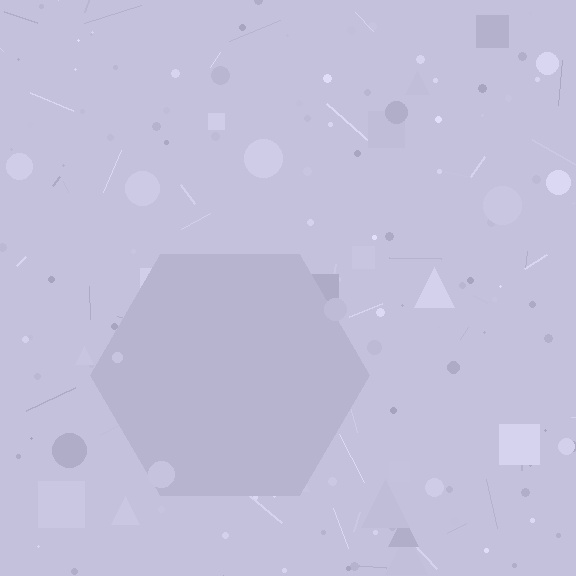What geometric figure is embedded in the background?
A hexagon is embedded in the background.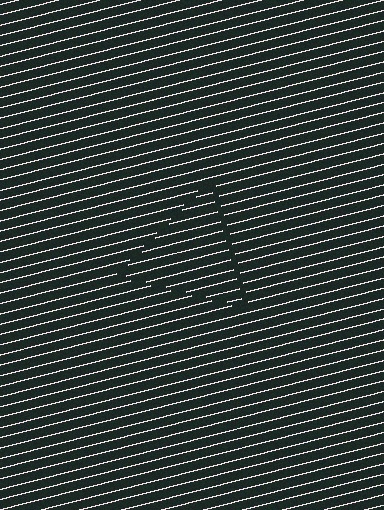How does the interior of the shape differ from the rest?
The interior of the shape contains the same grating, shifted by half a period — the contour is defined by the phase discontinuity where line-ends from the inner and outer gratings abut.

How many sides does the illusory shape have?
3 sides — the line-ends trace a triangle.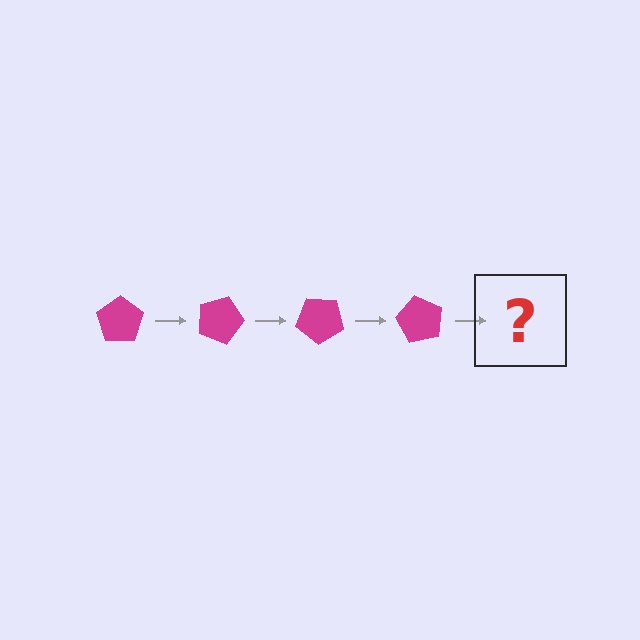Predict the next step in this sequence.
The next step is a magenta pentagon rotated 80 degrees.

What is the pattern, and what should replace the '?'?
The pattern is that the pentagon rotates 20 degrees each step. The '?' should be a magenta pentagon rotated 80 degrees.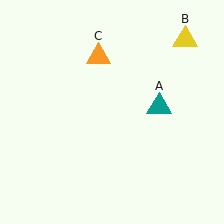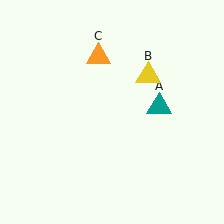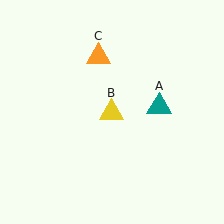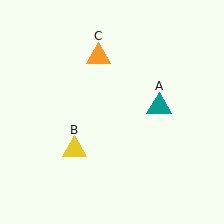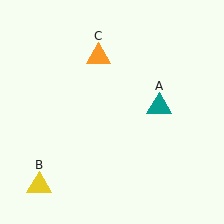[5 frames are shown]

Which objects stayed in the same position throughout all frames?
Teal triangle (object A) and orange triangle (object C) remained stationary.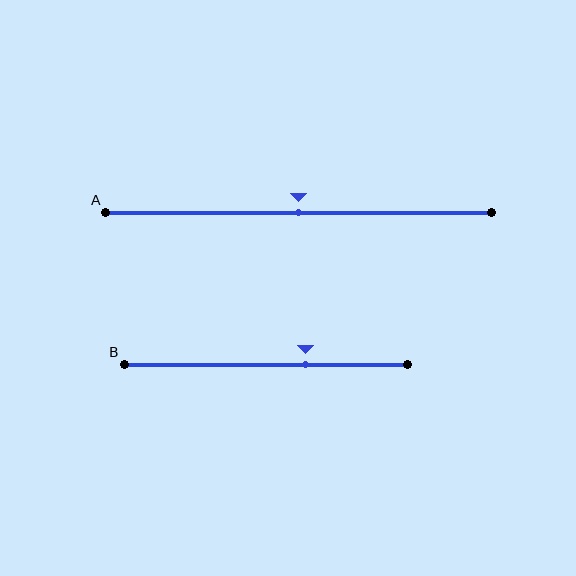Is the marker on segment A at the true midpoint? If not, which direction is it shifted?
Yes, the marker on segment A is at the true midpoint.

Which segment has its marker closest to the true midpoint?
Segment A has its marker closest to the true midpoint.